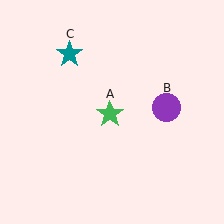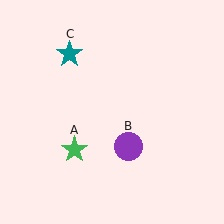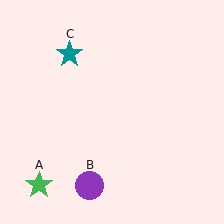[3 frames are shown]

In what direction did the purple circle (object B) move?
The purple circle (object B) moved down and to the left.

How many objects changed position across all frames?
2 objects changed position: green star (object A), purple circle (object B).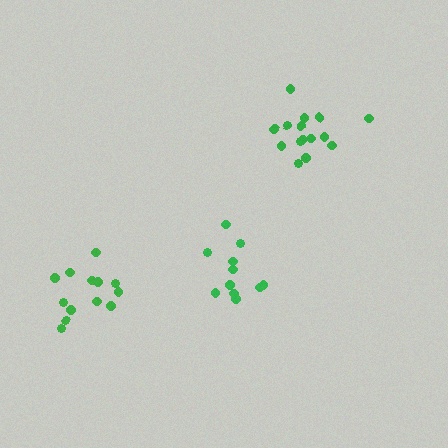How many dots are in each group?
Group 1: 11 dots, Group 2: 13 dots, Group 3: 15 dots (39 total).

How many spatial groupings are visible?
There are 3 spatial groupings.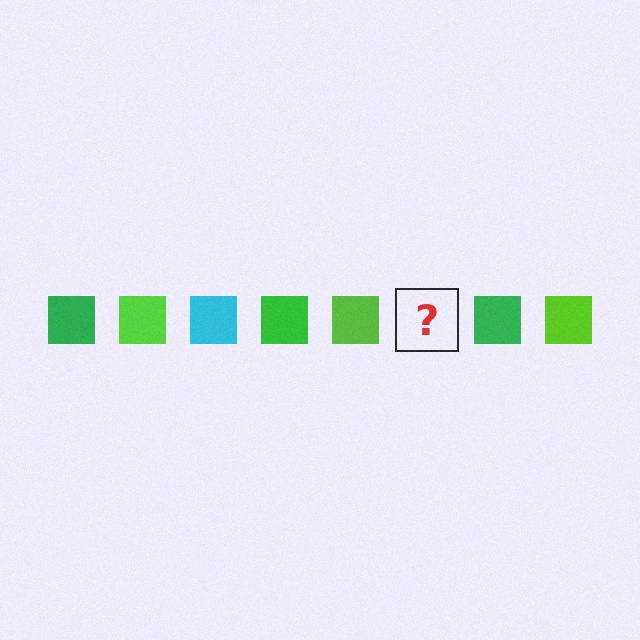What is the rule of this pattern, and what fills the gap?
The rule is that the pattern cycles through green, lime, cyan squares. The gap should be filled with a cyan square.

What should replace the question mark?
The question mark should be replaced with a cyan square.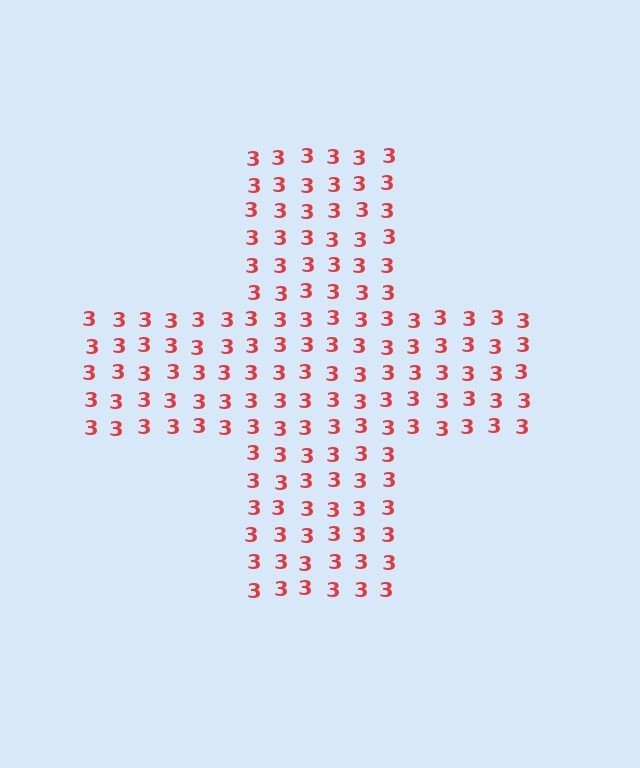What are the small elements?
The small elements are digit 3's.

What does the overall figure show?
The overall figure shows a cross.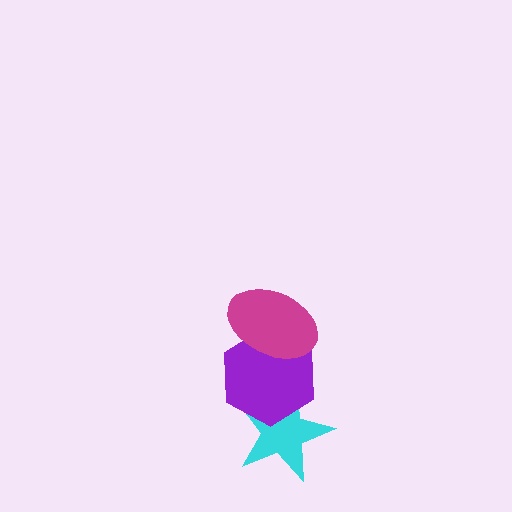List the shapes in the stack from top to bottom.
From top to bottom: the magenta ellipse, the purple hexagon, the cyan star.